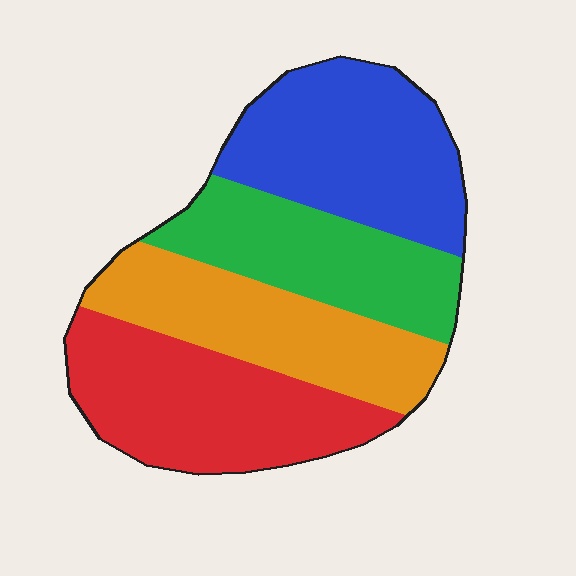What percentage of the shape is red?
Red takes up between a sixth and a third of the shape.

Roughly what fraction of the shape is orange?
Orange covers about 25% of the shape.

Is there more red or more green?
Red.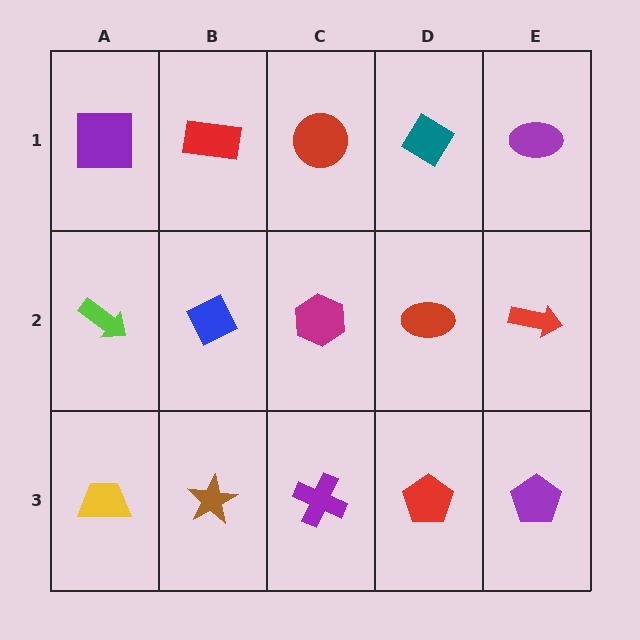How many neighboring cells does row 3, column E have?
2.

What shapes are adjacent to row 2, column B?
A red rectangle (row 1, column B), a brown star (row 3, column B), a lime arrow (row 2, column A), a magenta hexagon (row 2, column C).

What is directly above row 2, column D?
A teal diamond.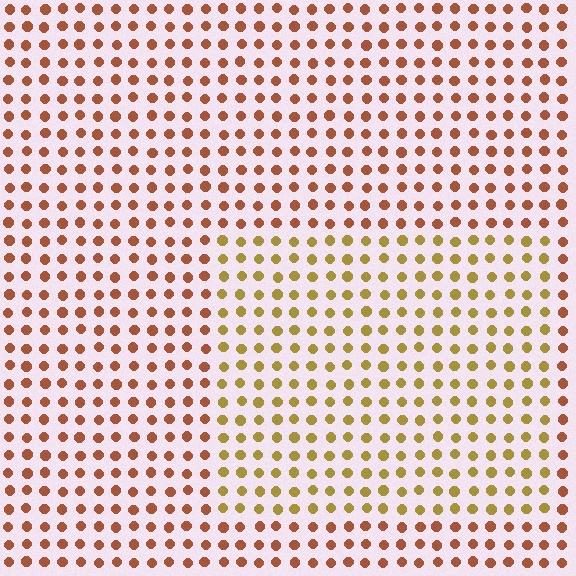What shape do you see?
I see a rectangle.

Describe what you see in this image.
The image is filled with small brown elements in a uniform arrangement. A rectangle-shaped region is visible where the elements are tinted to a slightly different hue, forming a subtle color boundary.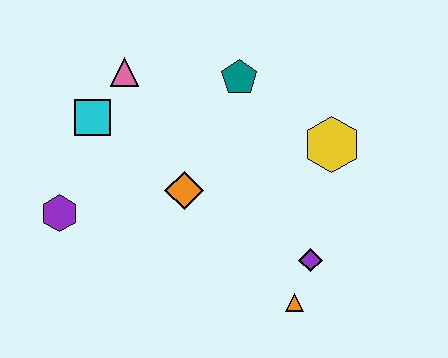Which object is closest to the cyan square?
The pink triangle is closest to the cyan square.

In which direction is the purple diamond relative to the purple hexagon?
The purple diamond is to the right of the purple hexagon.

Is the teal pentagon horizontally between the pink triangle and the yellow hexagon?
Yes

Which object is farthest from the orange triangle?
The pink triangle is farthest from the orange triangle.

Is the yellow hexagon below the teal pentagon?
Yes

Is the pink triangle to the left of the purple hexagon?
No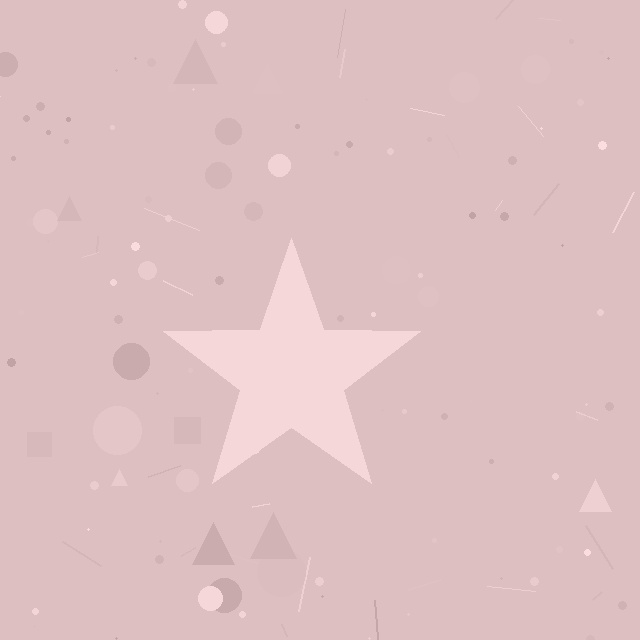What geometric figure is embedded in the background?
A star is embedded in the background.